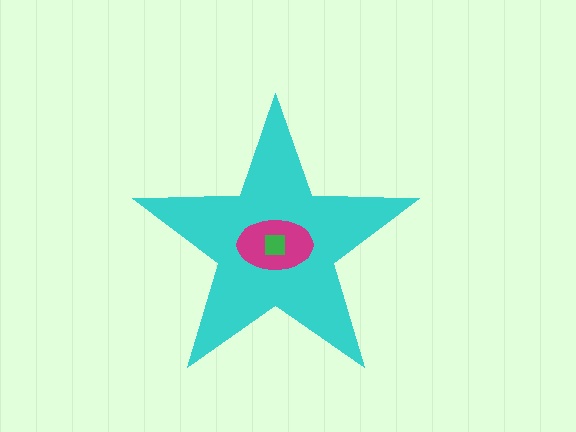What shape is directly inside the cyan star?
The magenta ellipse.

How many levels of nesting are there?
3.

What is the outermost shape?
The cyan star.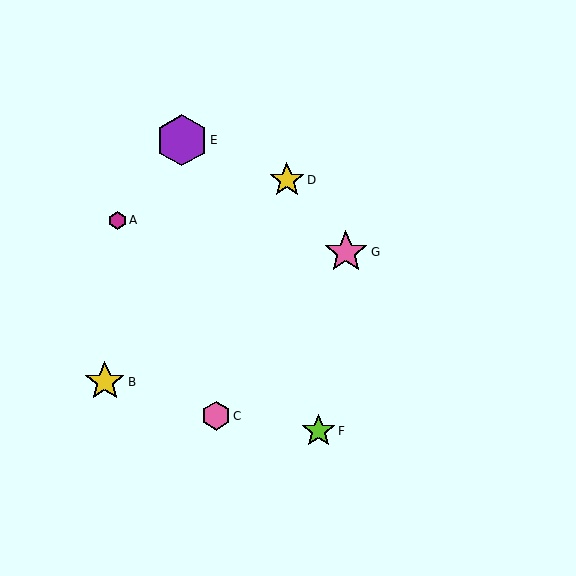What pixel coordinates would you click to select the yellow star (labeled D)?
Click at (287, 180) to select the yellow star D.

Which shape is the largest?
The purple hexagon (labeled E) is the largest.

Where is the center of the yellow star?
The center of the yellow star is at (105, 382).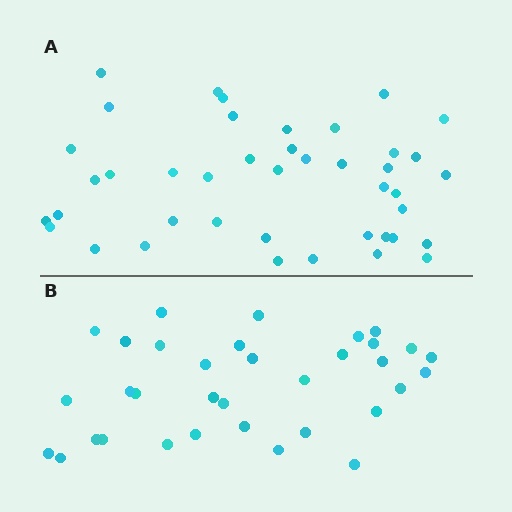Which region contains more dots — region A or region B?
Region A (the top region) has more dots.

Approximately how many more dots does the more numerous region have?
Region A has roughly 8 or so more dots than region B.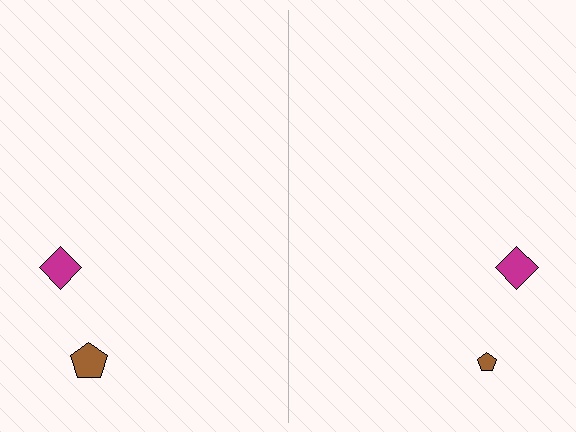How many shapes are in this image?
There are 4 shapes in this image.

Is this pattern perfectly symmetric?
No, the pattern is not perfectly symmetric. The brown pentagon on the right side has a different size than its mirror counterpart.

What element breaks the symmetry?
The brown pentagon on the right side has a different size than its mirror counterpart.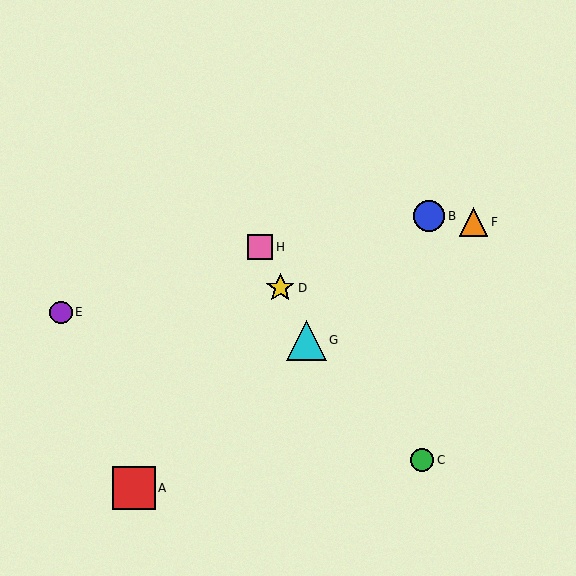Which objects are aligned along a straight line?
Objects D, G, H are aligned along a straight line.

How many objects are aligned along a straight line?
3 objects (D, G, H) are aligned along a straight line.